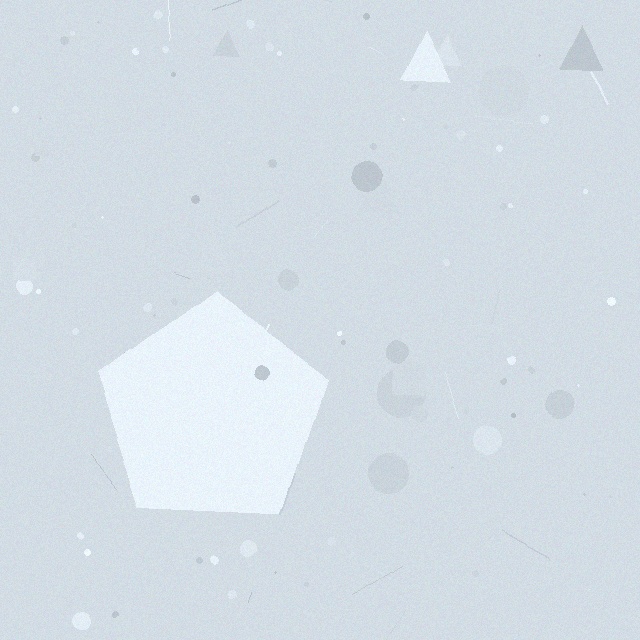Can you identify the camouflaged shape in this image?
The camouflaged shape is a pentagon.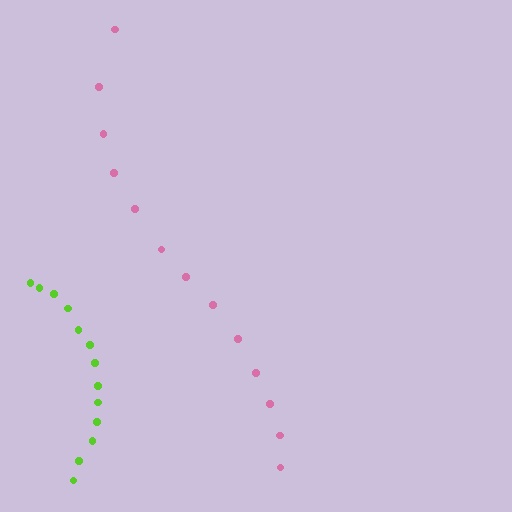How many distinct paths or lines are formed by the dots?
There are 2 distinct paths.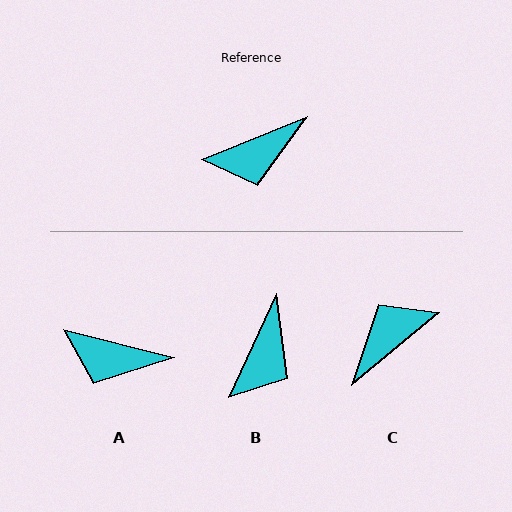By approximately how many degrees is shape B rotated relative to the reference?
Approximately 43 degrees counter-clockwise.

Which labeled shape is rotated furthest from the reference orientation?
C, about 162 degrees away.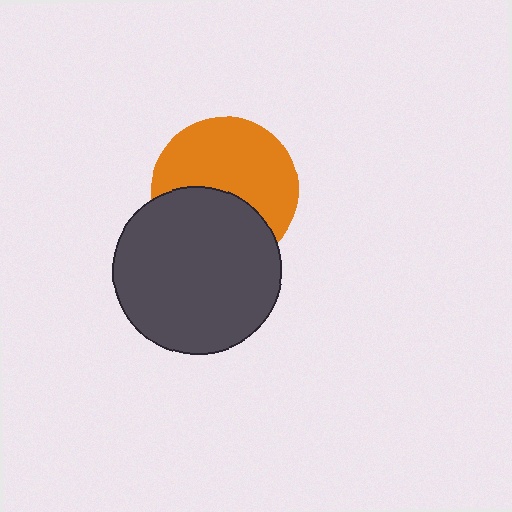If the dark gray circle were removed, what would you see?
You would see the complete orange circle.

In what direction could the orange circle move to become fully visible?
The orange circle could move up. That would shift it out from behind the dark gray circle entirely.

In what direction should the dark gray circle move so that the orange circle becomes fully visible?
The dark gray circle should move down. That is the shortest direction to clear the overlap and leave the orange circle fully visible.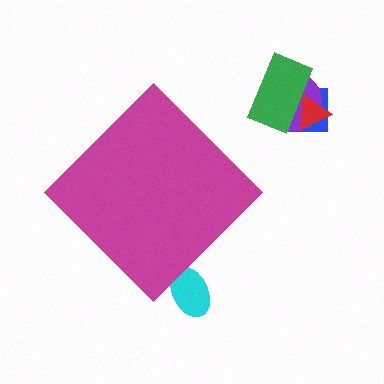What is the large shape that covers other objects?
A magenta diamond.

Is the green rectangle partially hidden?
No, the green rectangle is fully visible.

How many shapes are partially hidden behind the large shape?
1 shape is partially hidden.